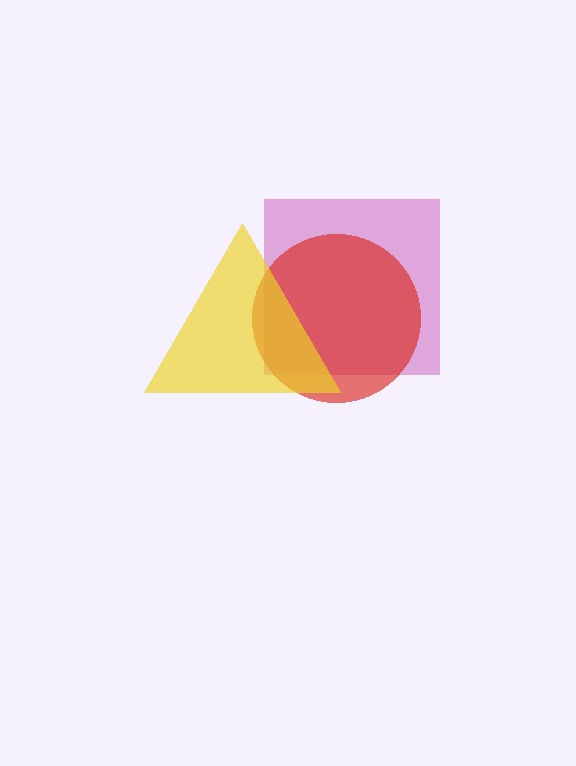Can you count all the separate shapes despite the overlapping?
Yes, there are 3 separate shapes.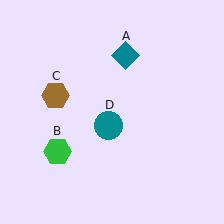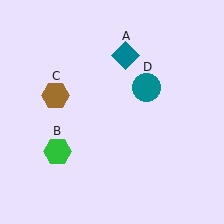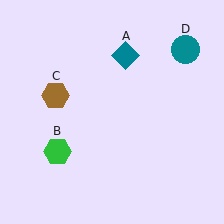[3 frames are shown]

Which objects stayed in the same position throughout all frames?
Teal diamond (object A) and green hexagon (object B) and brown hexagon (object C) remained stationary.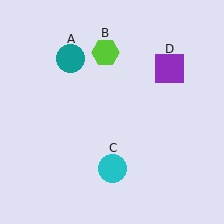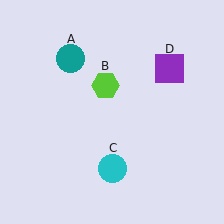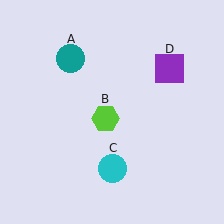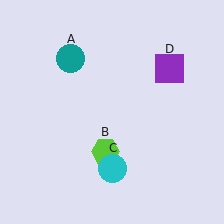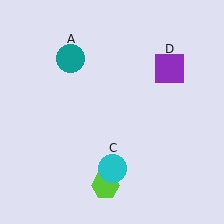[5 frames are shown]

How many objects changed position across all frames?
1 object changed position: lime hexagon (object B).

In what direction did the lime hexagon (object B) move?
The lime hexagon (object B) moved down.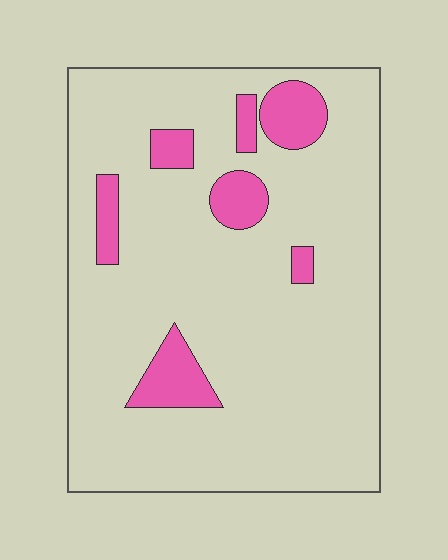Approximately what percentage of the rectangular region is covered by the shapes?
Approximately 15%.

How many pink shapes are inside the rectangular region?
7.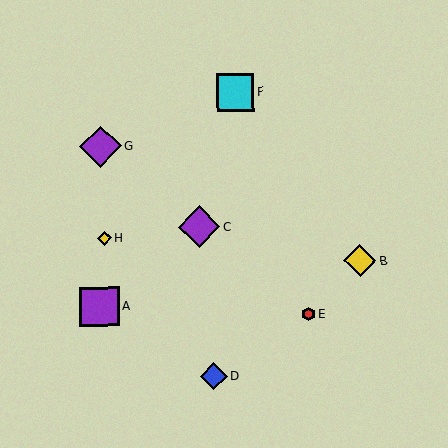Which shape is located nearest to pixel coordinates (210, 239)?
The purple diamond (labeled C) at (199, 227) is nearest to that location.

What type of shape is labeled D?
Shape D is a blue diamond.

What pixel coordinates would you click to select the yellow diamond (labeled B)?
Click at (360, 261) to select the yellow diamond B.